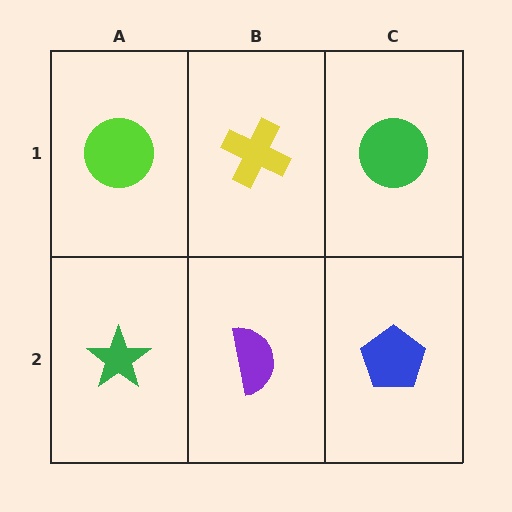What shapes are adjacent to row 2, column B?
A yellow cross (row 1, column B), a green star (row 2, column A), a blue pentagon (row 2, column C).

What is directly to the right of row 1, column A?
A yellow cross.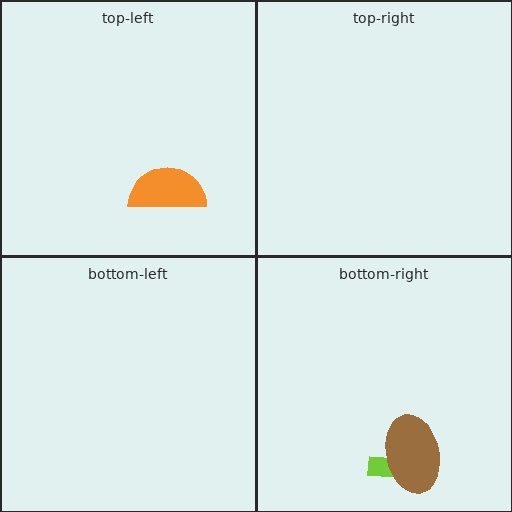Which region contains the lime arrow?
The bottom-right region.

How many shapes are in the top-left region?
1.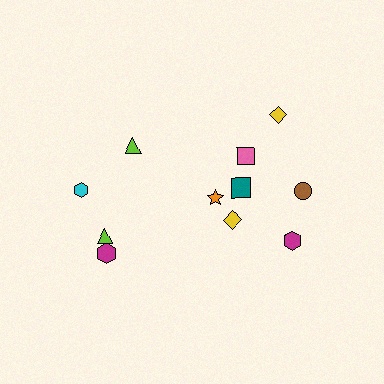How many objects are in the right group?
There are 7 objects.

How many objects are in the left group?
There are 4 objects.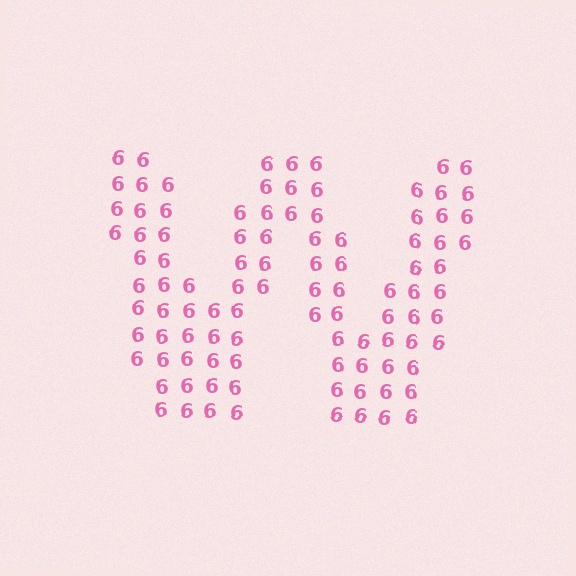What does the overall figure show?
The overall figure shows the letter W.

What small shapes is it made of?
It is made of small digit 6's.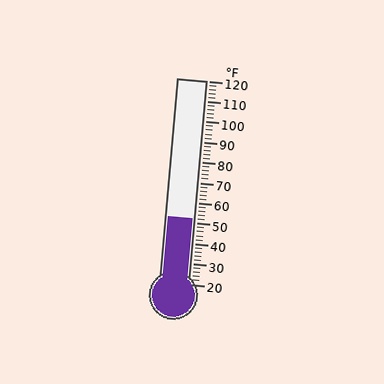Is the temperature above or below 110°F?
The temperature is below 110°F.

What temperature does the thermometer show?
The thermometer shows approximately 52°F.